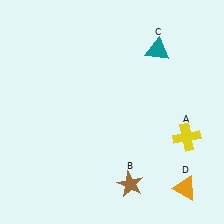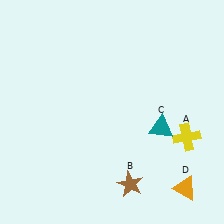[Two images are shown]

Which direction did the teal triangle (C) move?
The teal triangle (C) moved down.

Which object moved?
The teal triangle (C) moved down.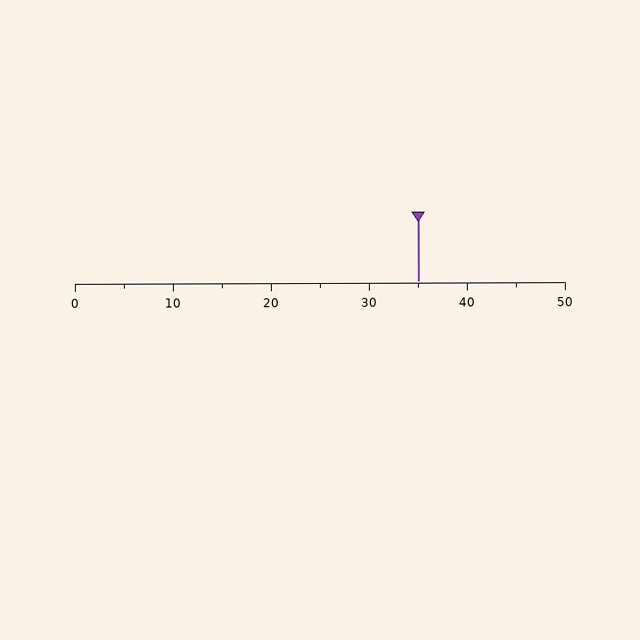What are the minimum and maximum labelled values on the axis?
The axis runs from 0 to 50.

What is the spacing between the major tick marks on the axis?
The major ticks are spaced 10 apart.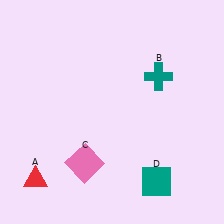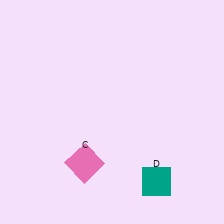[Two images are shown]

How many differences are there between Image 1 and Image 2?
There are 2 differences between the two images.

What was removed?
The red triangle (A), the teal cross (B) were removed in Image 2.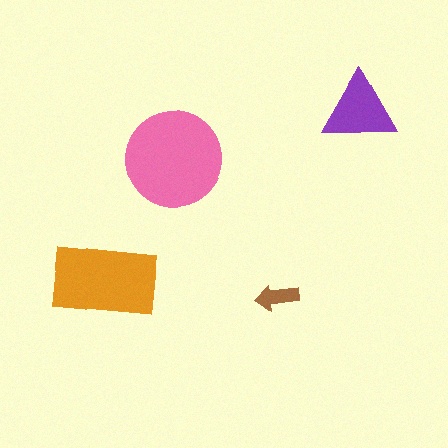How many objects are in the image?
There are 4 objects in the image.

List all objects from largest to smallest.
The pink circle, the orange rectangle, the purple triangle, the brown arrow.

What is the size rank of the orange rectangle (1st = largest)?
2nd.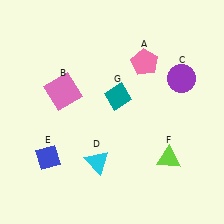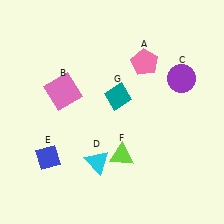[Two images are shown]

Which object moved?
The lime triangle (F) moved left.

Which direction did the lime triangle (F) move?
The lime triangle (F) moved left.